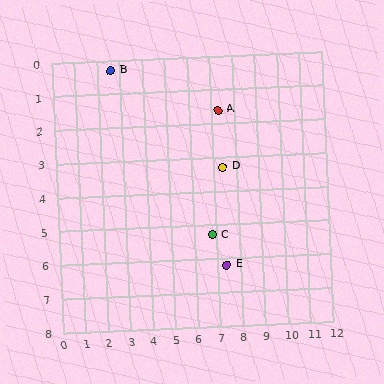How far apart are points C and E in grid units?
Points C and E are about 1.1 grid units apart.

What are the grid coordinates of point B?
Point B is at approximately (2.6, 0.3).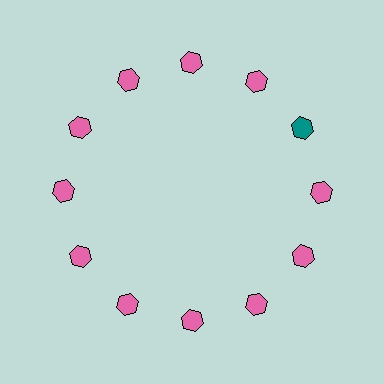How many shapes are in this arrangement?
There are 12 shapes arranged in a ring pattern.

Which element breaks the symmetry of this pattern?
The teal hexagon at roughly the 2 o'clock position breaks the symmetry. All other shapes are pink hexagons.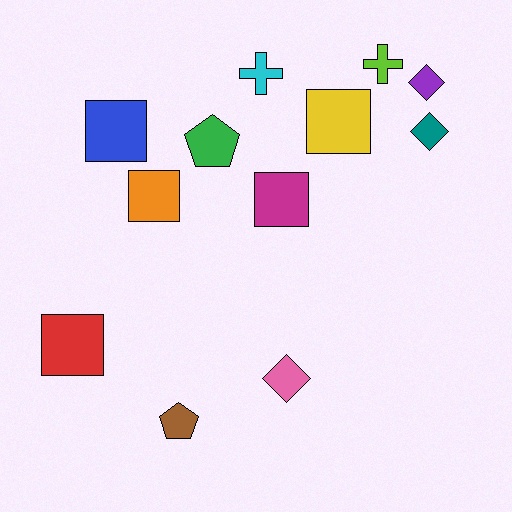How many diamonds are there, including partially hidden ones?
There are 3 diamonds.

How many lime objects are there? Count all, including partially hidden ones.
There is 1 lime object.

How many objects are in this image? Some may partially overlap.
There are 12 objects.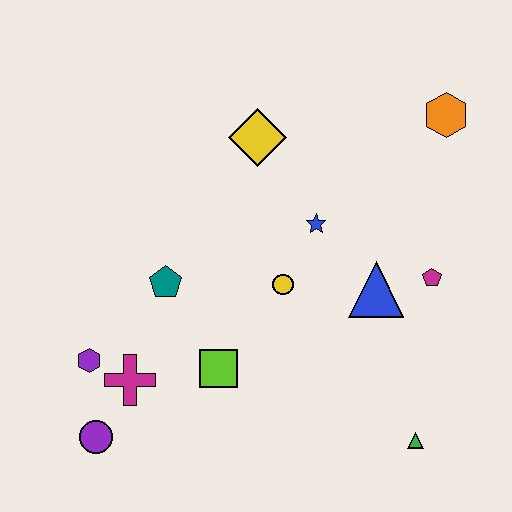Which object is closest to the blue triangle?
The magenta pentagon is closest to the blue triangle.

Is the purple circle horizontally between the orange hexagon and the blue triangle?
No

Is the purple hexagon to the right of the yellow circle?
No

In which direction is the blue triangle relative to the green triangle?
The blue triangle is above the green triangle.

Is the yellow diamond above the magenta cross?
Yes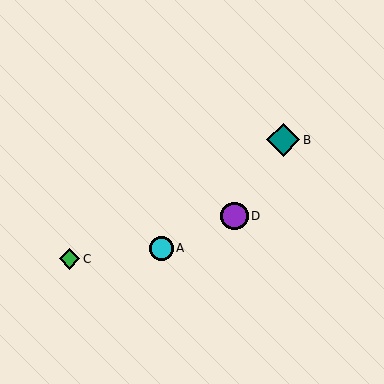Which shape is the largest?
The teal diamond (labeled B) is the largest.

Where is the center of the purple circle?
The center of the purple circle is at (234, 216).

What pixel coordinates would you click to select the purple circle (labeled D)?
Click at (234, 216) to select the purple circle D.